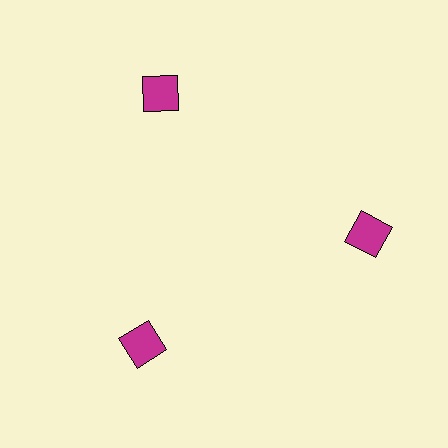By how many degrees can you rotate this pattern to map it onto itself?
The pattern maps onto itself every 120 degrees of rotation.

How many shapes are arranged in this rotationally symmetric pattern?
There are 3 shapes, arranged in 3 groups of 1.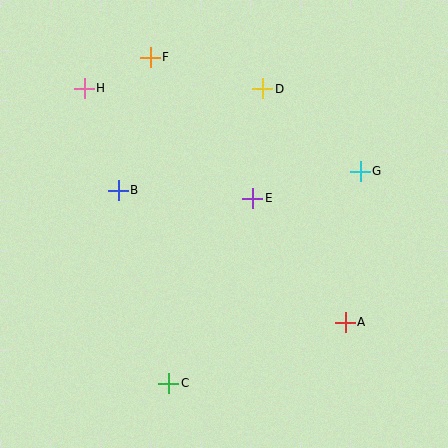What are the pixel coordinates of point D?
Point D is at (263, 89).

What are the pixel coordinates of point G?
Point G is at (360, 171).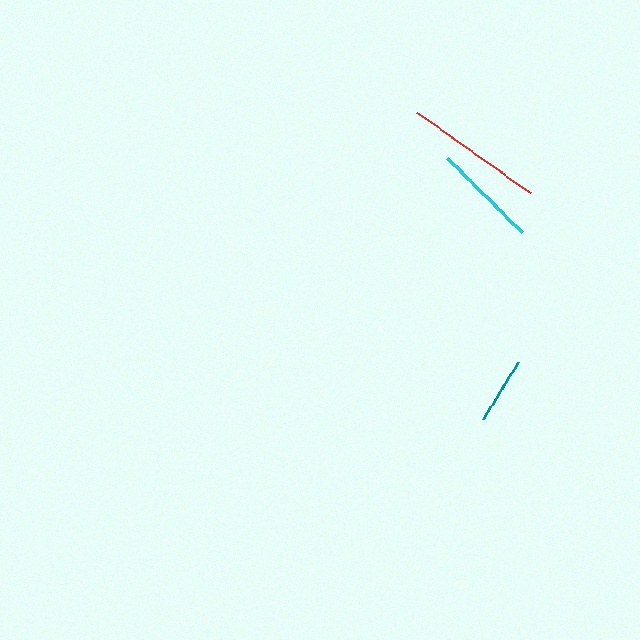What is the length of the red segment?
The red segment is approximately 139 pixels long.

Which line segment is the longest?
The red line is the longest at approximately 139 pixels.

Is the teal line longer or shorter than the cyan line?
The cyan line is longer than the teal line.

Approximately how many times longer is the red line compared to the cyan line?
The red line is approximately 1.3 times the length of the cyan line.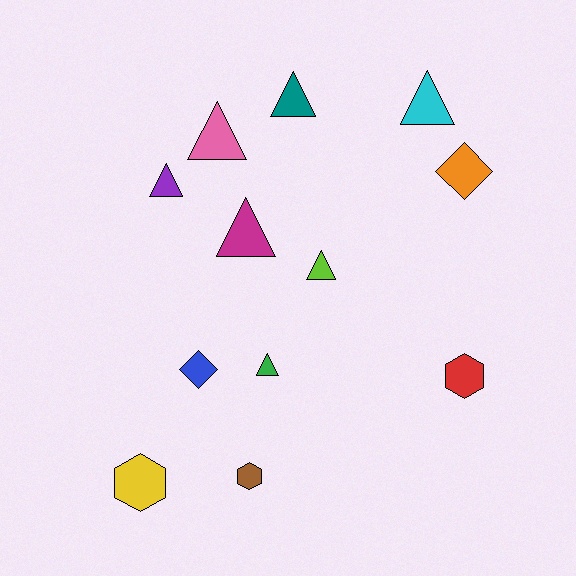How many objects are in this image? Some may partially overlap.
There are 12 objects.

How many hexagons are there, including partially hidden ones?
There are 3 hexagons.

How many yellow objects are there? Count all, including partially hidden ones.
There is 1 yellow object.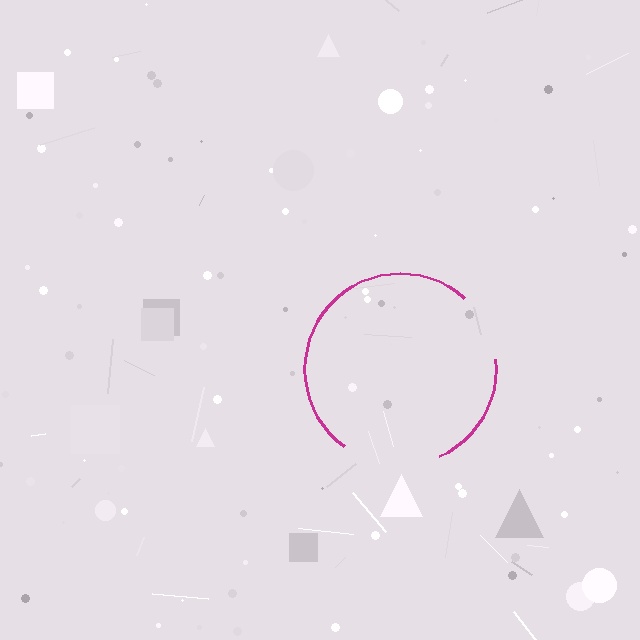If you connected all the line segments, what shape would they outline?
They would outline a circle.